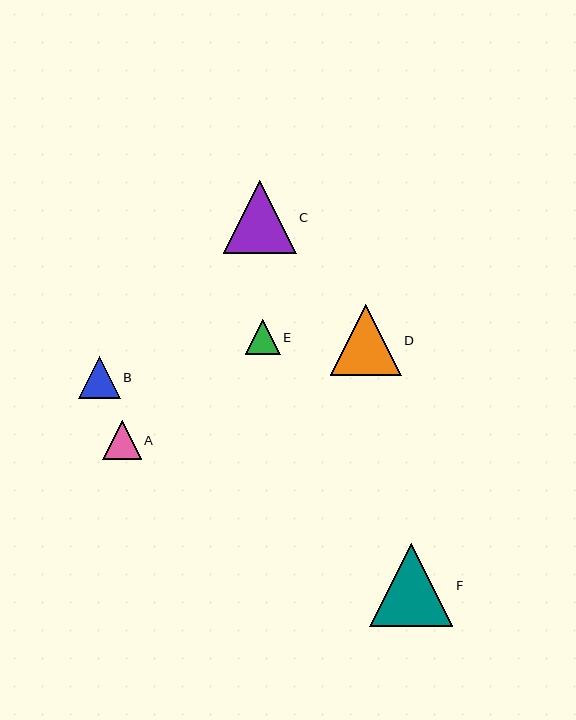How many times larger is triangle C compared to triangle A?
Triangle C is approximately 1.9 times the size of triangle A.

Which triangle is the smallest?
Triangle E is the smallest with a size of approximately 34 pixels.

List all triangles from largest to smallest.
From largest to smallest: F, C, D, B, A, E.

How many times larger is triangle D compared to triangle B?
Triangle D is approximately 1.7 times the size of triangle B.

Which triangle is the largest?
Triangle F is the largest with a size of approximately 83 pixels.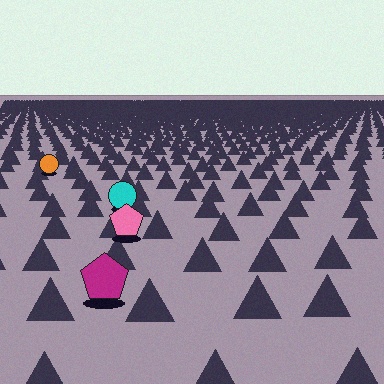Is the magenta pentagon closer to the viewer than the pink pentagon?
Yes. The magenta pentagon is closer — you can tell from the texture gradient: the ground texture is coarser near it.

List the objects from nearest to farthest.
From nearest to farthest: the magenta pentagon, the pink pentagon, the cyan circle, the orange circle.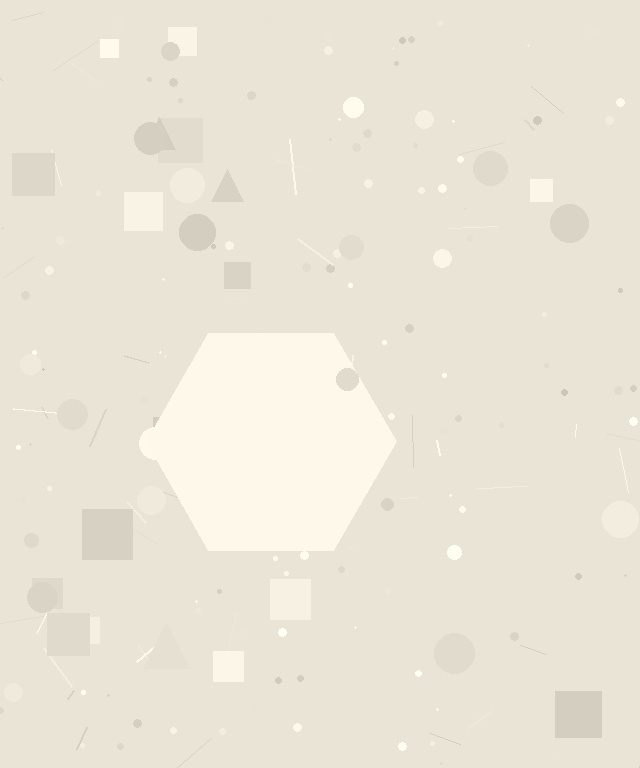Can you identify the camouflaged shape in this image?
The camouflaged shape is a hexagon.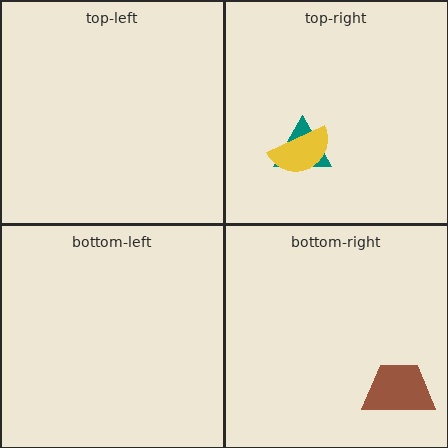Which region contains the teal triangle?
The top-right region.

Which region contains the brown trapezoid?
The bottom-right region.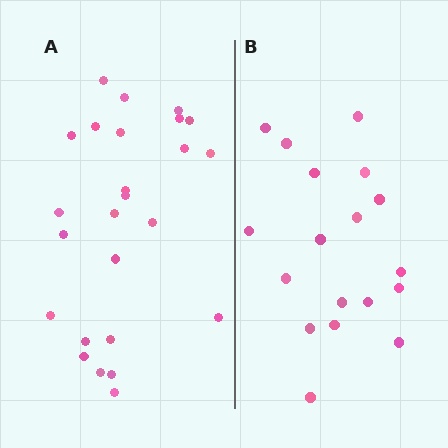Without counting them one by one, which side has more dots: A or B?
Region A (the left region) has more dots.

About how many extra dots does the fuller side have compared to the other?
Region A has roughly 8 or so more dots than region B.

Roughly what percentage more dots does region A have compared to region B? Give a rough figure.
About 40% more.